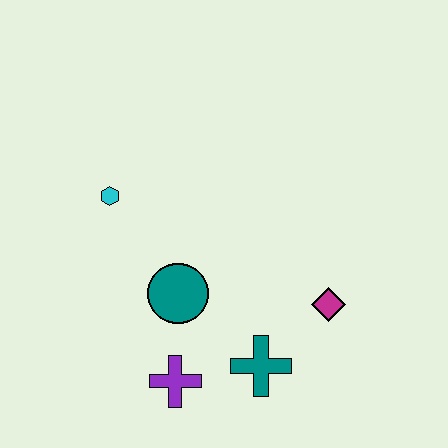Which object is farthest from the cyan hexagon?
The magenta diamond is farthest from the cyan hexagon.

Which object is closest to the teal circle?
The purple cross is closest to the teal circle.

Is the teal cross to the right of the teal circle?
Yes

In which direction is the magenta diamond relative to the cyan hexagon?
The magenta diamond is to the right of the cyan hexagon.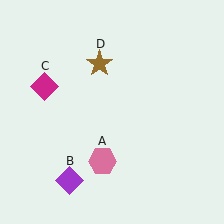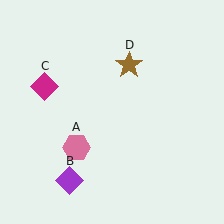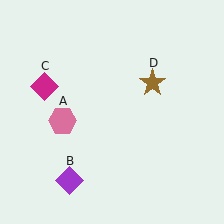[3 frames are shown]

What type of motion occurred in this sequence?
The pink hexagon (object A), brown star (object D) rotated clockwise around the center of the scene.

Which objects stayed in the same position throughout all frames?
Purple diamond (object B) and magenta diamond (object C) remained stationary.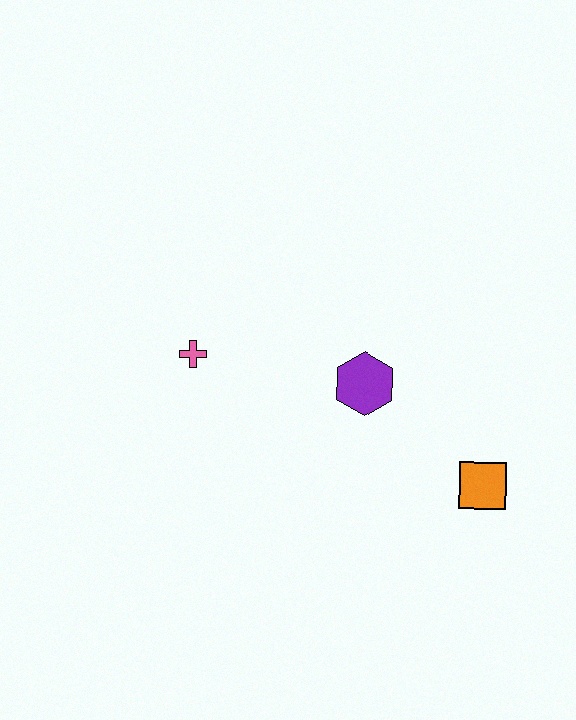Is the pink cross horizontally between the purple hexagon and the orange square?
No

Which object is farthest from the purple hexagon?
The pink cross is farthest from the purple hexagon.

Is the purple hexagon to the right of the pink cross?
Yes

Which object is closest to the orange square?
The purple hexagon is closest to the orange square.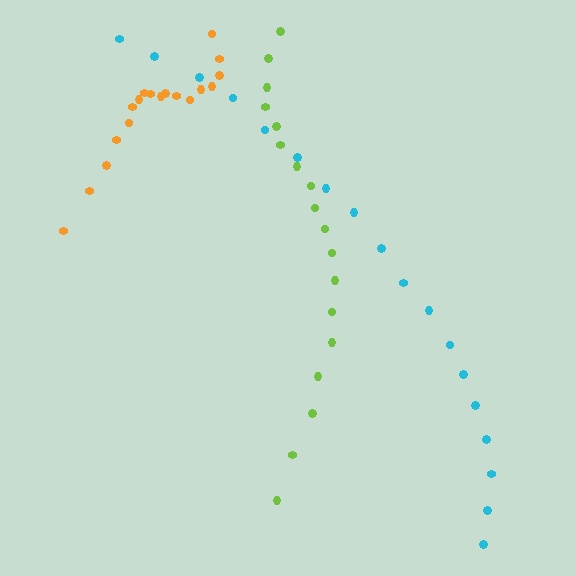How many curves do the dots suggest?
There are 3 distinct paths.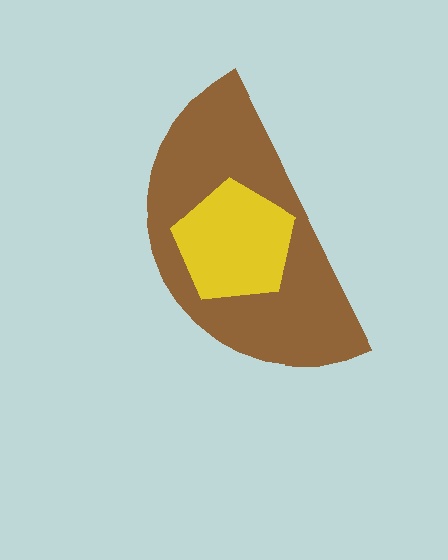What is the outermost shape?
The brown semicircle.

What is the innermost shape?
The yellow pentagon.